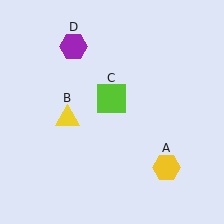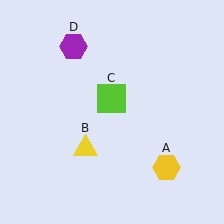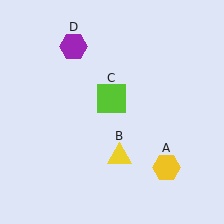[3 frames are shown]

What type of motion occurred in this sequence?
The yellow triangle (object B) rotated counterclockwise around the center of the scene.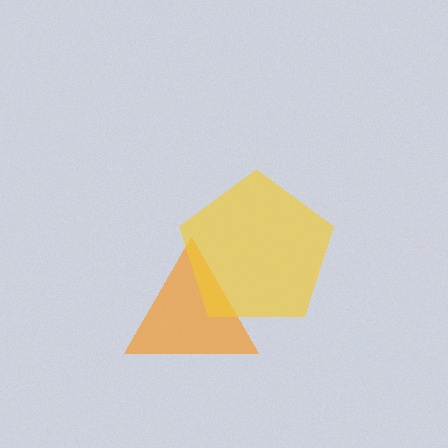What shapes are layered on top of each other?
The layered shapes are: an orange triangle, a yellow pentagon.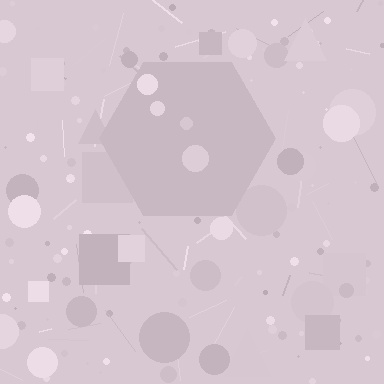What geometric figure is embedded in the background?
A hexagon is embedded in the background.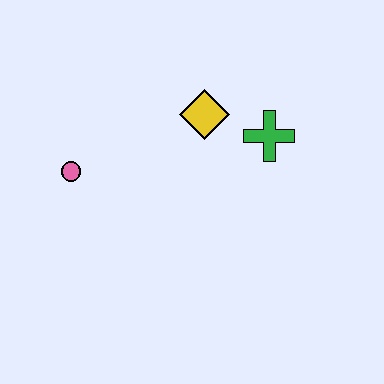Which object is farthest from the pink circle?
The green cross is farthest from the pink circle.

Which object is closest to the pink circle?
The yellow diamond is closest to the pink circle.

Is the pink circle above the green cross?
No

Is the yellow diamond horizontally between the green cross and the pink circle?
Yes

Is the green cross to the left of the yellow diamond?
No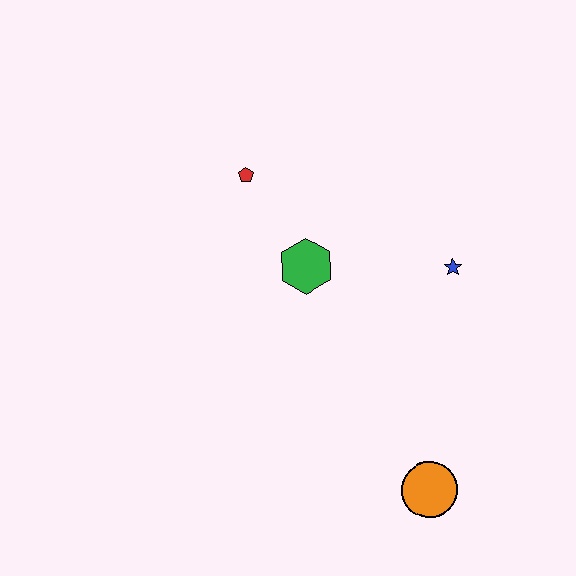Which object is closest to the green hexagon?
The red pentagon is closest to the green hexagon.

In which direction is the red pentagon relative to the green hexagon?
The red pentagon is above the green hexagon.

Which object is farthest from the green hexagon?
The orange circle is farthest from the green hexagon.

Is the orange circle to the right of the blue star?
No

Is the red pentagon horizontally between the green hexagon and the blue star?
No